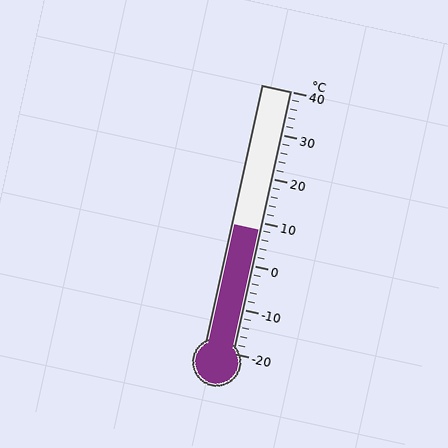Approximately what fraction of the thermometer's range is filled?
The thermometer is filled to approximately 45% of its range.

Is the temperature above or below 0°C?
The temperature is above 0°C.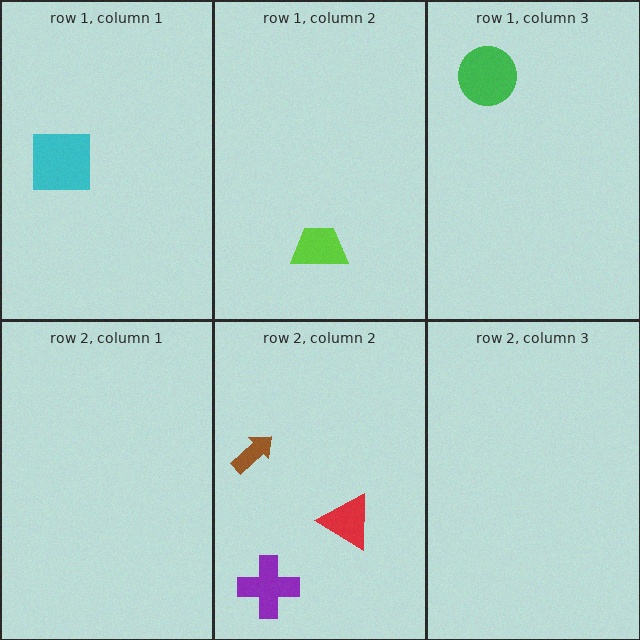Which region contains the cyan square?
The row 1, column 1 region.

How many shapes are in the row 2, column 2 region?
3.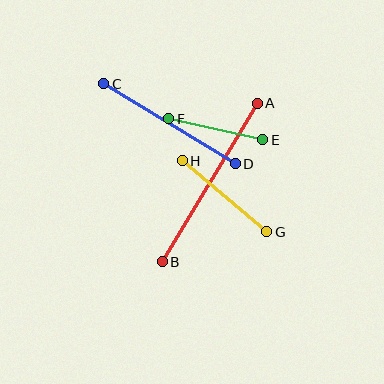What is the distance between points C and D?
The distance is approximately 154 pixels.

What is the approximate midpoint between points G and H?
The midpoint is at approximately (225, 196) pixels.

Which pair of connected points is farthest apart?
Points A and B are farthest apart.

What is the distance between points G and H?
The distance is approximately 110 pixels.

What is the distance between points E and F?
The distance is approximately 96 pixels.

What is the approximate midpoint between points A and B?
The midpoint is at approximately (210, 182) pixels.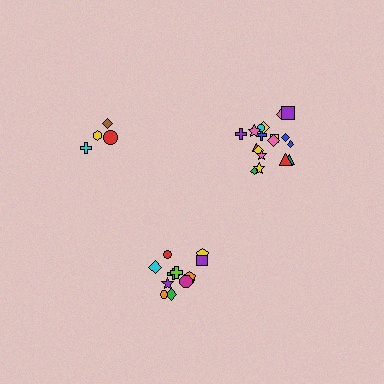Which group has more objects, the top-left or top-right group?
The top-right group.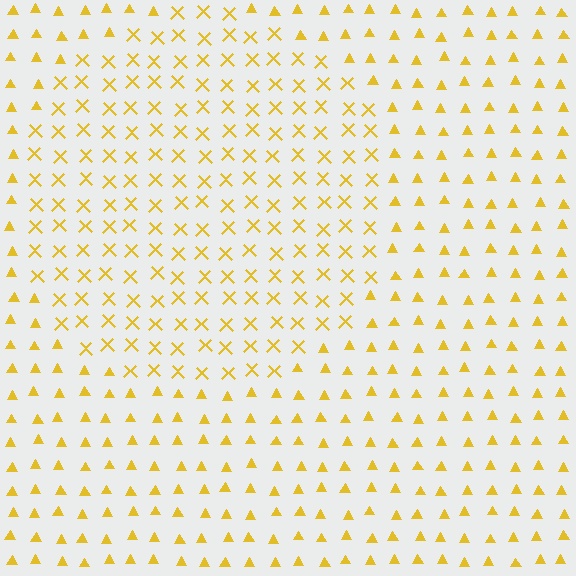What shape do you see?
I see a circle.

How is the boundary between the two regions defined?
The boundary is defined by a change in element shape: X marks inside vs. triangles outside. All elements share the same color and spacing.